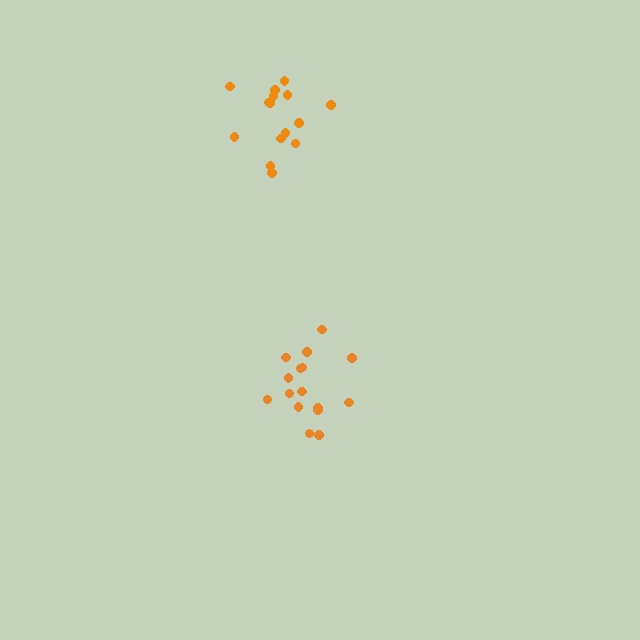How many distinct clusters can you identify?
There are 2 distinct clusters.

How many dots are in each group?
Group 1: 16 dots, Group 2: 15 dots (31 total).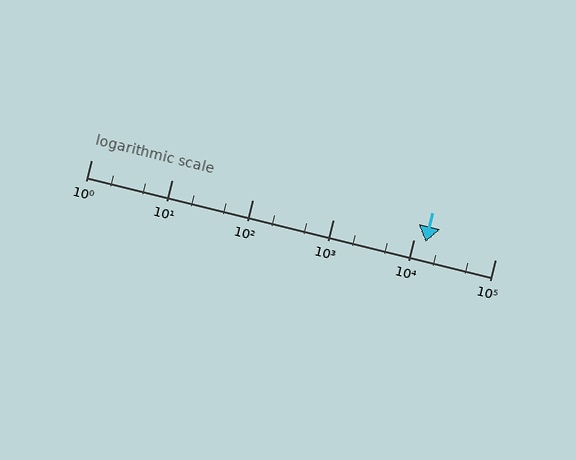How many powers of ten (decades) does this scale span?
The scale spans 5 decades, from 1 to 100000.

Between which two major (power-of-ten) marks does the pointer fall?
The pointer is between 10000 and 100000.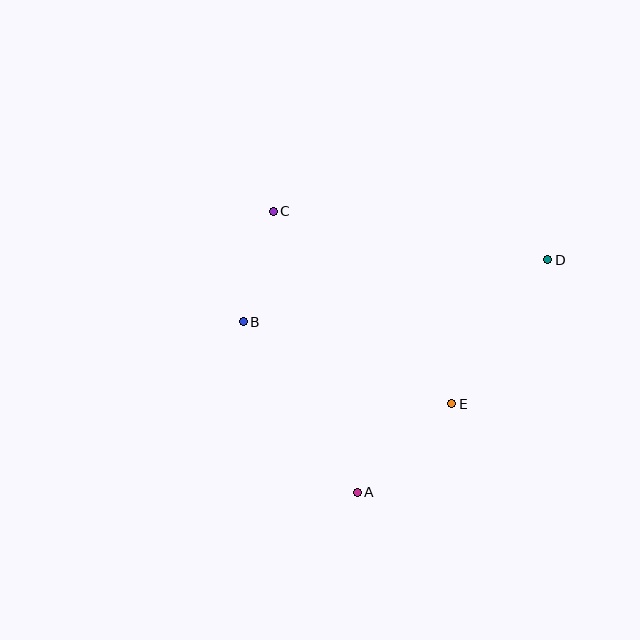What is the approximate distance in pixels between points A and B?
The distance between A and B is approximately 205 pixels.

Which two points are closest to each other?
Points B and C are closest to each other.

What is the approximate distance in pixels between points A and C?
The distance between A and C is approximately 293 pixels.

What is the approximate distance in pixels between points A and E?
The distance between A and E is approximately 129 pixels.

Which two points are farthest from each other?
Points B and D are farthest from each other.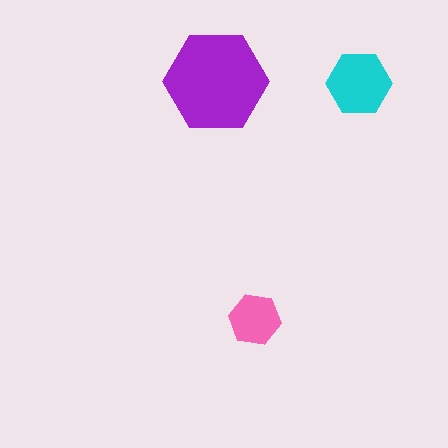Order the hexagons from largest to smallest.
the purple one, the cyan one, the pink one.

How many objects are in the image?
There are 3 objects in the image.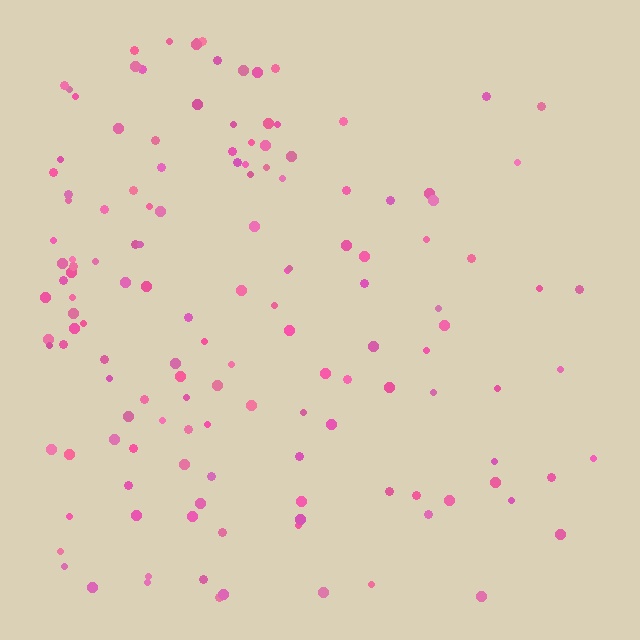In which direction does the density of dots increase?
From right to left, with the left side densest.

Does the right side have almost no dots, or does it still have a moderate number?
Still a moderate number, just noticeably fewer than the left.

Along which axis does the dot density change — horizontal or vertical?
Horizontal.